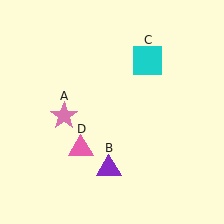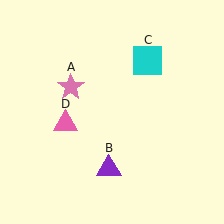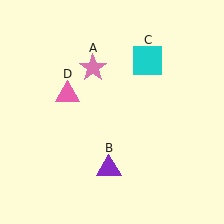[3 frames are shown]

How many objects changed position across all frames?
2 objects changed position: pink star (object A), pink triangle (object D).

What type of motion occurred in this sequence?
The pink star (object A), pink triangle (object D) rotated clockwise around the center of the scene.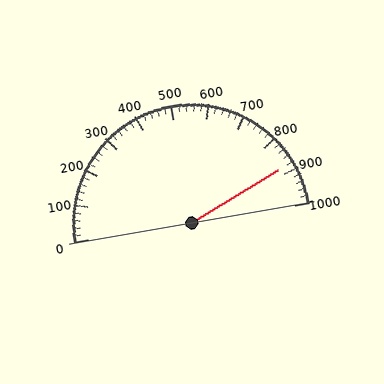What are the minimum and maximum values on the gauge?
The gauge ranges from 0 to 1000.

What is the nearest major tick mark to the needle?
The nearest major tick mark is 900.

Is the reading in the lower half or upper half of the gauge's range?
The reading is in the upper half of the range (0 to 1000).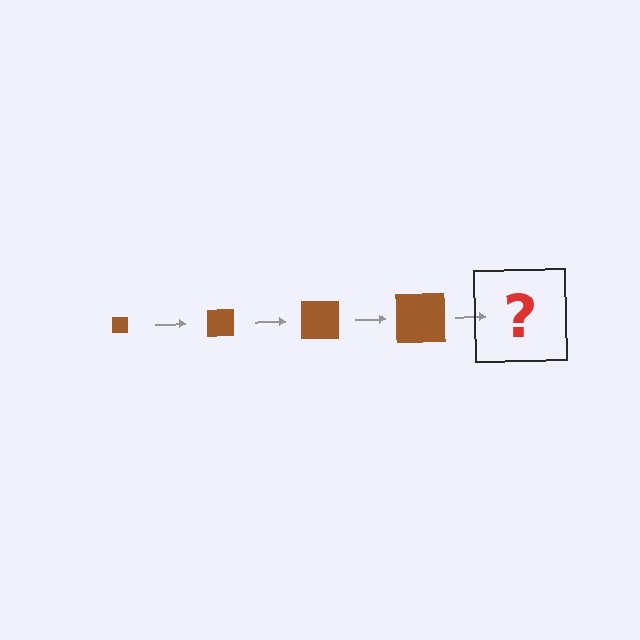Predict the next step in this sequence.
The next step is a brown square, larger than the previous one.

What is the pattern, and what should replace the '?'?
The pattern is that the square gets progressively larger each step. The '?' should be a brown square, larger than the previous one.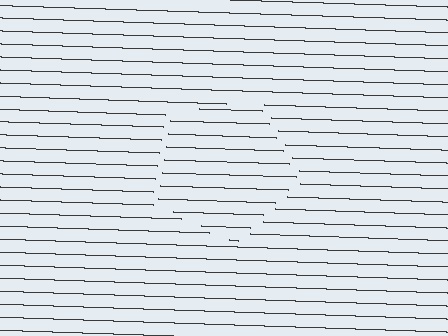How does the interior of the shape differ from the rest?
The interior of the shape contains the same grating, shifted by half a period — the contour is defined by the phase discontinuity where line-ends from the inner and outer gratings abut.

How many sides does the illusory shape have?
5 sides — the line-ends trace a pentagon.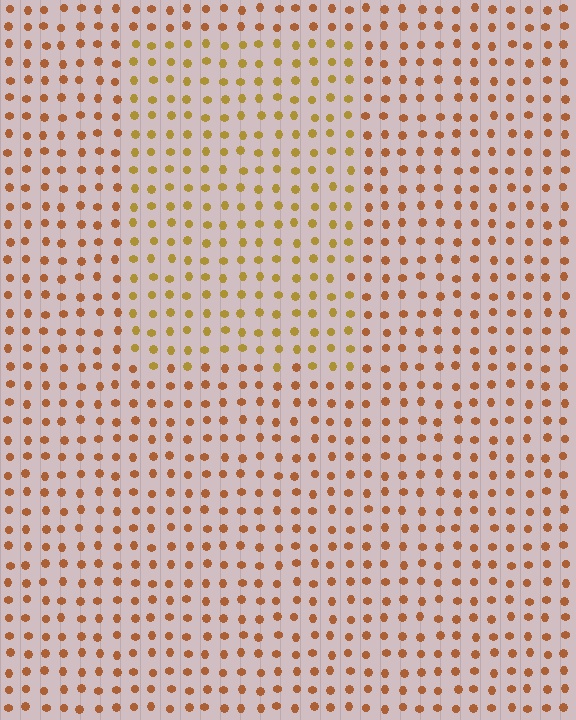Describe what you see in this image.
The image is filled with small brown elements in a uniform arrangement. A rectangle-shaped region is visible where the elements are tinted to a slightly different hue, forming a subtle color boundary.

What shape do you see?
I see a rectangle.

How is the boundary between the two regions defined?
The boundary is defined purely by a slight shift in hue (about 26 degrees). Spacing, size, and orientation are identical on both sides.